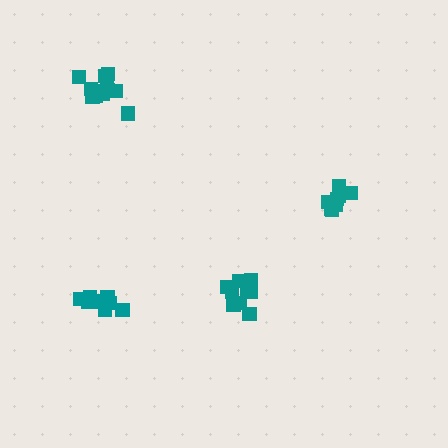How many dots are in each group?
Group 1: 8 dots, Group 2: 9 dots, Group 3: 12 dots, Group 4: 8 dots (37 total).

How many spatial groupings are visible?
There are 4 spatial groupings.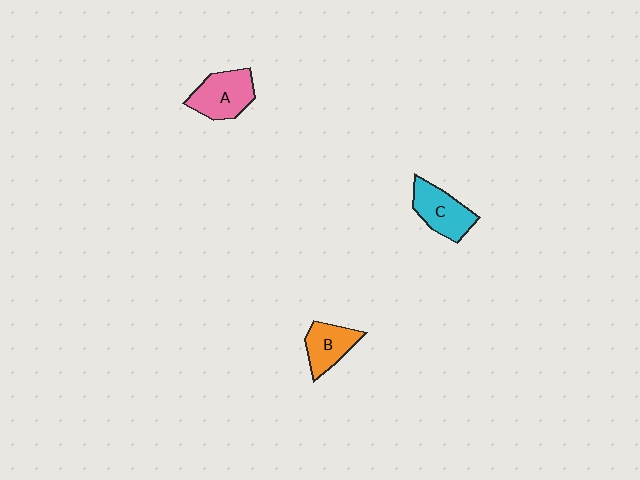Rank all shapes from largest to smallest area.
From largest to smallest: A (pink), C (cyan), B (orange).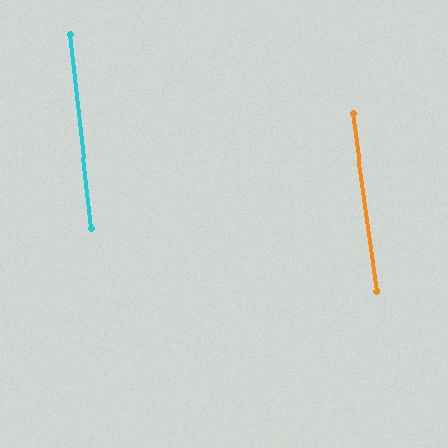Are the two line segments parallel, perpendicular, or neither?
Parallel — their directions differ by only 1.5°.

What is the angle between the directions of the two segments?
Approximately 1 degree.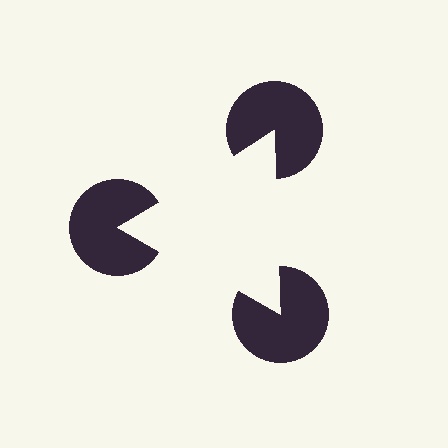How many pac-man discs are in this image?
There are 3 — one at each vertex of the illusory triangle.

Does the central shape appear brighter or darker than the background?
It typically appears slightly brighter than the background, even though no actual brightness change is drawn.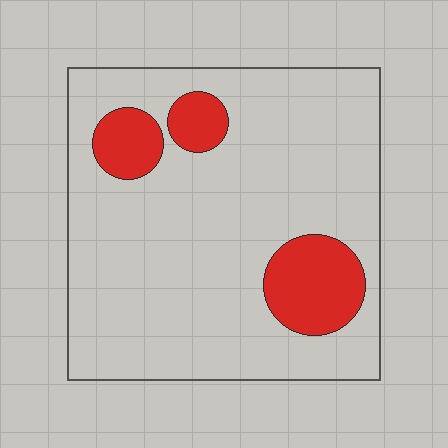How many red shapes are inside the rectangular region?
3.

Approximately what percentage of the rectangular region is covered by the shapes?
Approximately 15%.